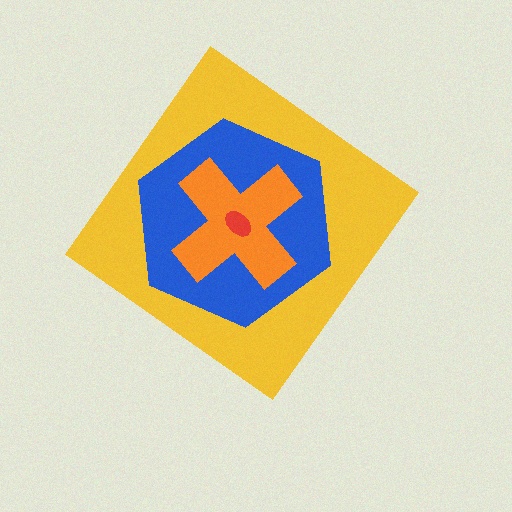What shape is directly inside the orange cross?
The red ellipse.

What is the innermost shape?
The red ellipse.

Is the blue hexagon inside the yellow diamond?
Yes.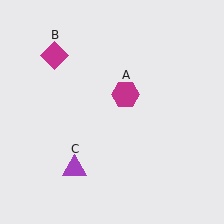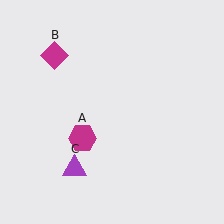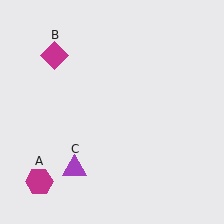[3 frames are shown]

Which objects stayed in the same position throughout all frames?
Magenta diamond (object B) and purple triangle (object C) remained stationary.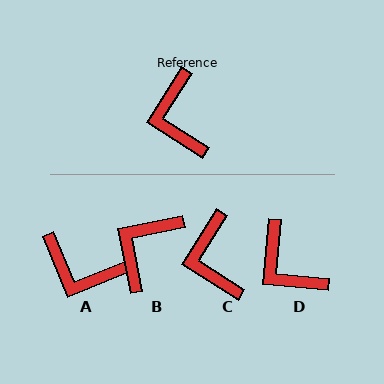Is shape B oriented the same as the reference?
No, it is off by about 47 degrees.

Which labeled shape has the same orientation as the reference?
C.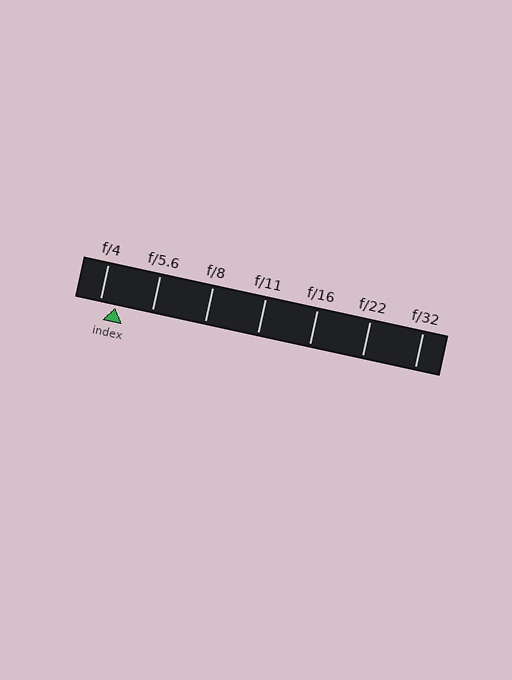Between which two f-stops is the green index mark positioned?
The index mark is between f/4 and f/5.6.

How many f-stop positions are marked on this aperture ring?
There are 7 f-stop positions marked.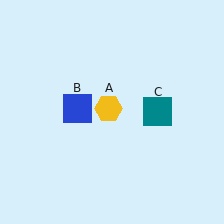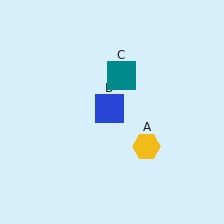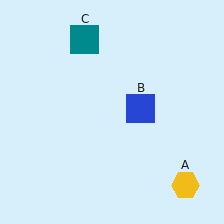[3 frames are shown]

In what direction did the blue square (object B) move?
The blue square (object B) moved right.